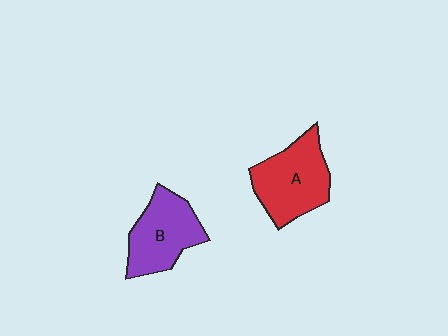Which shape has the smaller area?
Shape B (purple).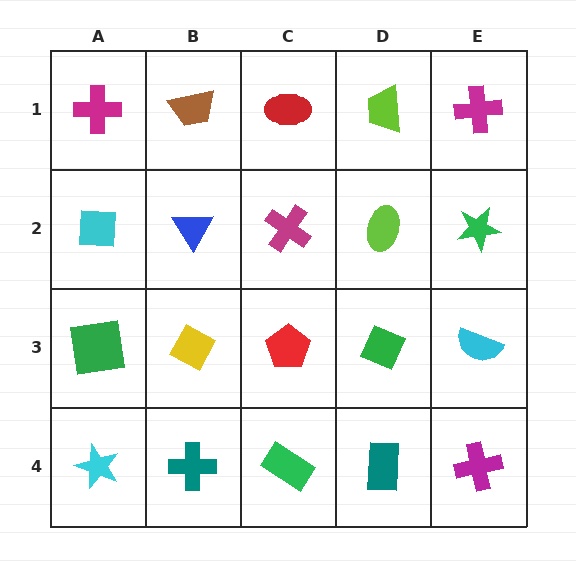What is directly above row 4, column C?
A red pentagon.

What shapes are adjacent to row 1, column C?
A magenta cross (row 2, column C), a brown trapezoid (row 1, column B), a lime trapezoid (row 1, column D).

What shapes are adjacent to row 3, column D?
A lime ellipse (row 2, column D), a teal rectangle (row 4, column D), a red pentagon (row 3, column C), a cyan semicircle (row 3, column E).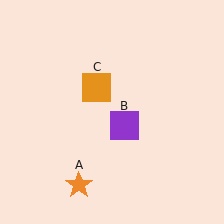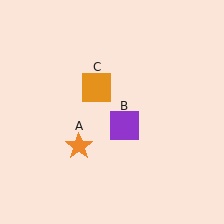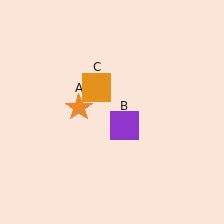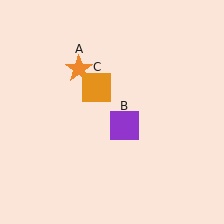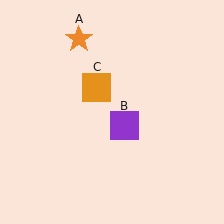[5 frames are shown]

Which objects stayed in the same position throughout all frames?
Purple square (object B) and orange square (object C) remained stationary.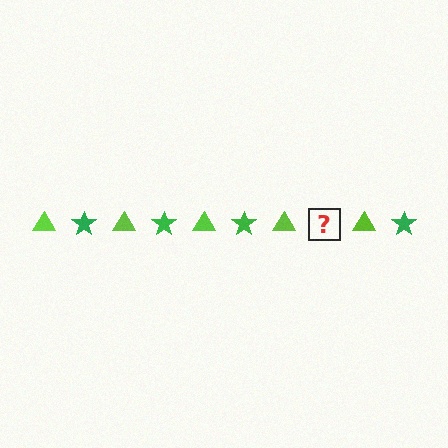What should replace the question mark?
The question mark should be replaced with a green star.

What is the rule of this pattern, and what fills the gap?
The rule is that the pattern alternates between lime triangle and green star. The gap should be filled with a green star.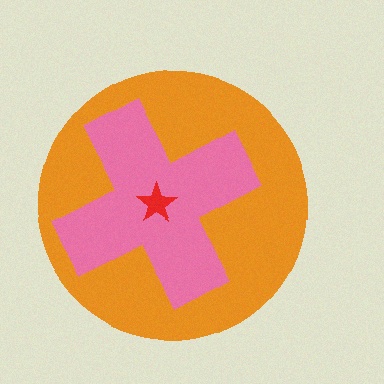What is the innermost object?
The red star.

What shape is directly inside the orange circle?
The pink cross.